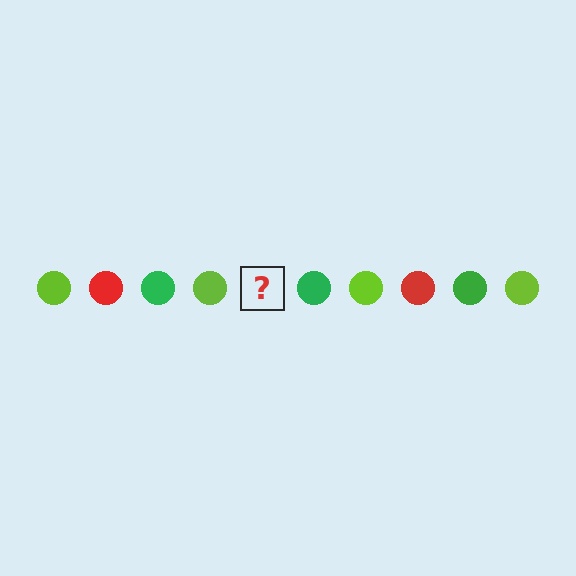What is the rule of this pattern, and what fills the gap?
The rule is that the pattern cycles through lime, red, green circles. The gap should be filled with a red circle.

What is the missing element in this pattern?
The missing element is a red circle.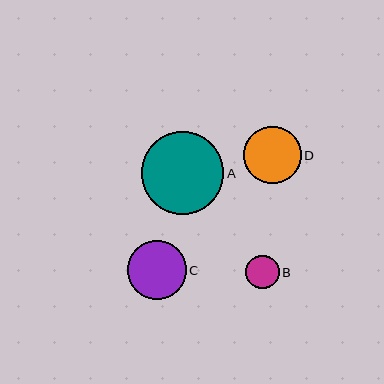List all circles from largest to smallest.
From largest to smallest: A, C, D, B.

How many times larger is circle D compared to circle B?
Circle D is approximately 1.7 times the size of circle B.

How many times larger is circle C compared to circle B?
Circle C is approximately 1.8 times the size of circle B.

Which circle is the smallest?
Circle B is the smallest with a size of approximately 33 pixels.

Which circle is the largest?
Circle A is the largest with a size of approximately 83 pixels.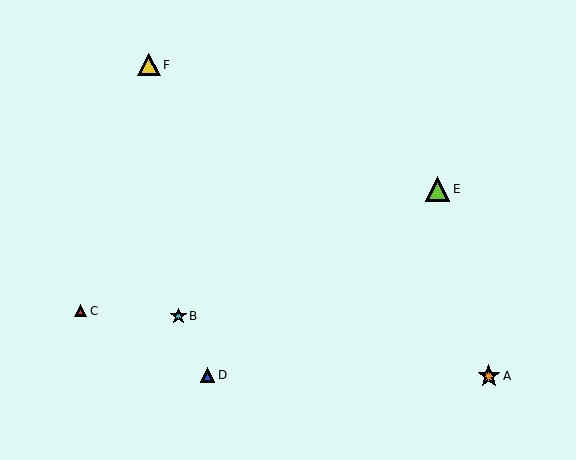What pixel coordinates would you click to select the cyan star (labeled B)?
Click at (178, 316) to select the cyan star B.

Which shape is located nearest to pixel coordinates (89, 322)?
The red triangle (labeled C) at (81, 311) is nearest to that location.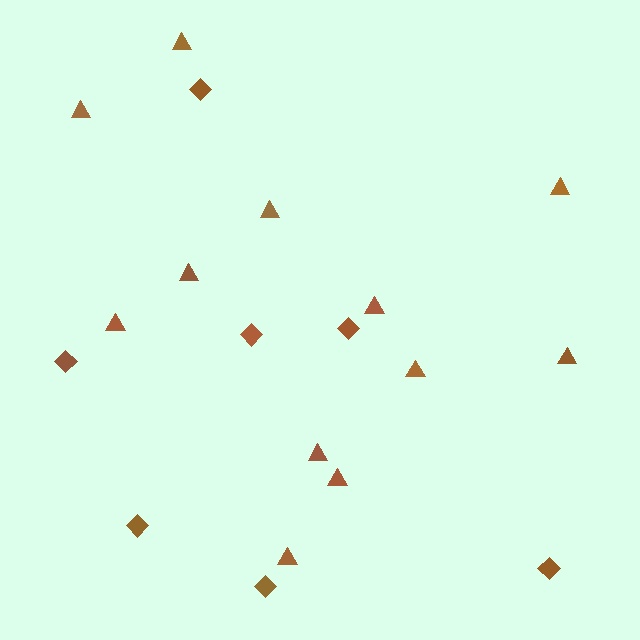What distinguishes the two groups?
There are 2 groups: one group of triangles (12) and one group of diamonds (7).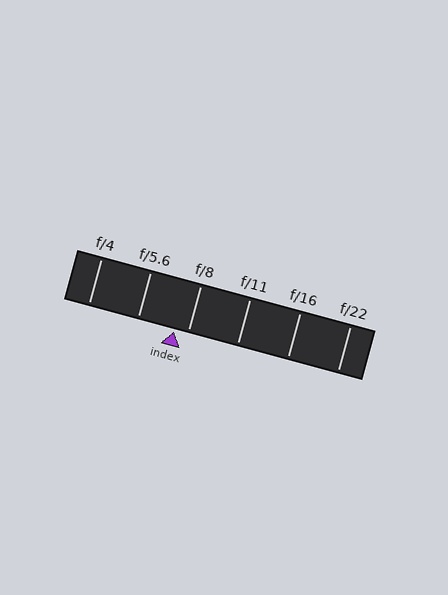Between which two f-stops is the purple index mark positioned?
The index mark is between f/5.6 and f/8.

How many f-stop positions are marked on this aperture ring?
There are 6 f-stop positions marked.